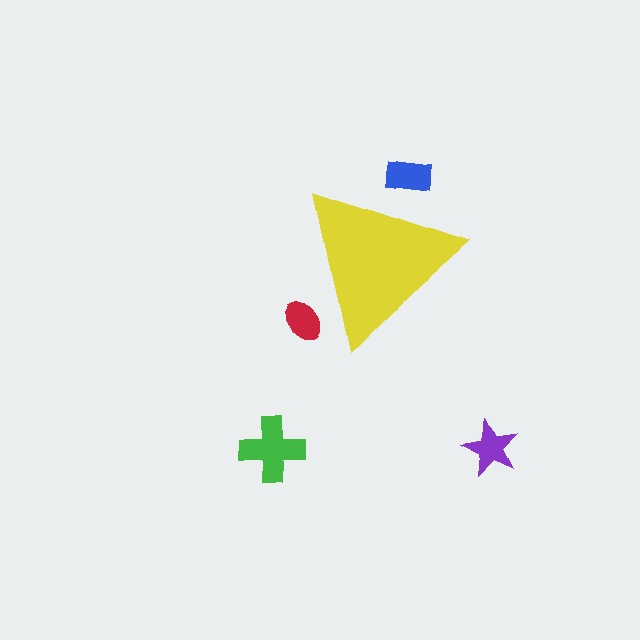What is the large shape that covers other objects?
A yellow triangle.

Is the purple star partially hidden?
No, the purple star is fully visible.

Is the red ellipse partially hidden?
Yes, the red ellipse is partially hidden behind the yellow triangle.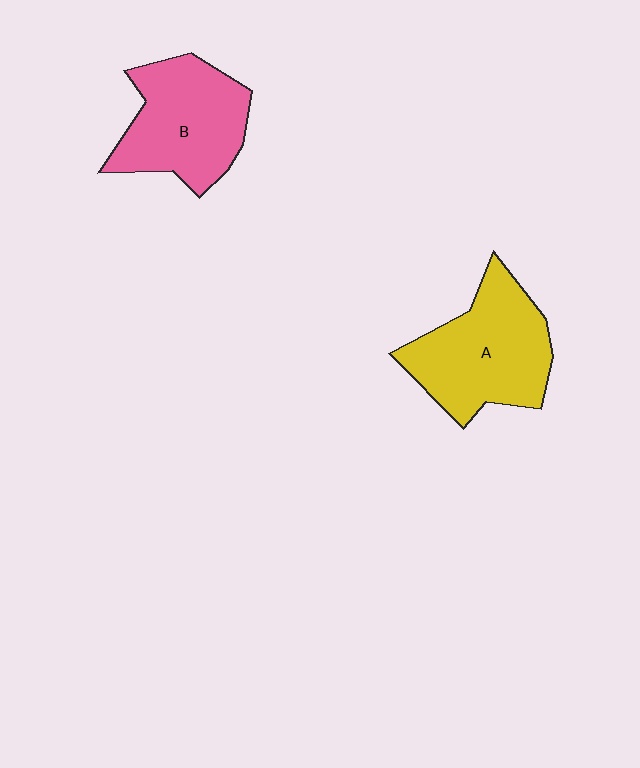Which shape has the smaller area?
Shape B (pink).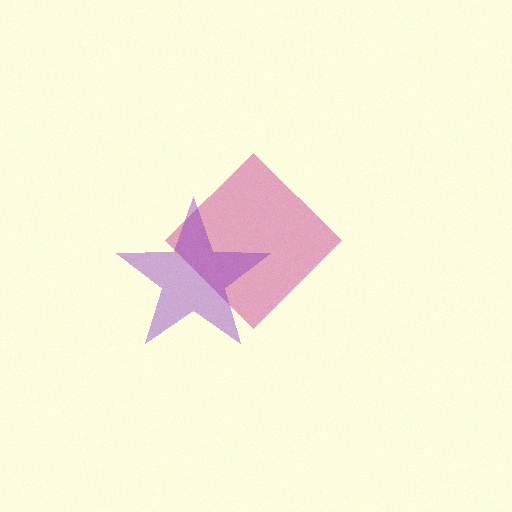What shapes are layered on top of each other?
The layered shapes are: a magenta diamond, a purple star.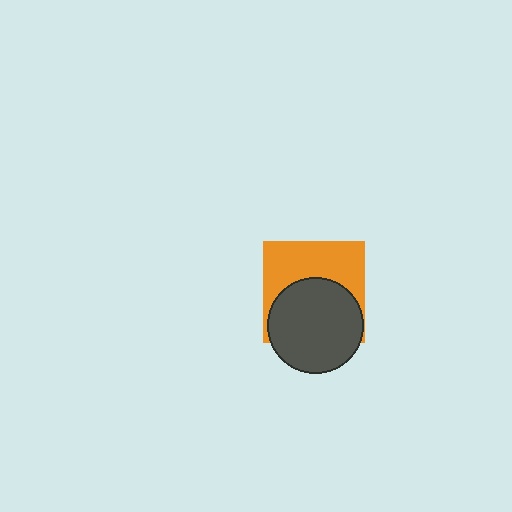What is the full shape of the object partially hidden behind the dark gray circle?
The partially hidden object is an orange square.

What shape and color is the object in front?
The object in front is a dark gray circle.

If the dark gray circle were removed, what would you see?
You would see the complete orange square.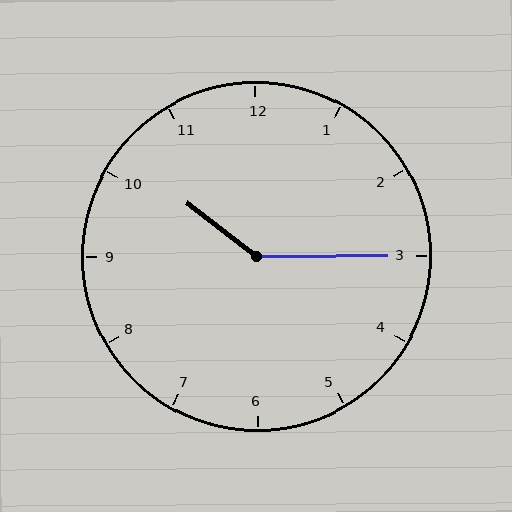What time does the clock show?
10:15.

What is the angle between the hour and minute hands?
Approximately 142 degrees.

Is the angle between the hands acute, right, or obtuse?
It is obtuse.